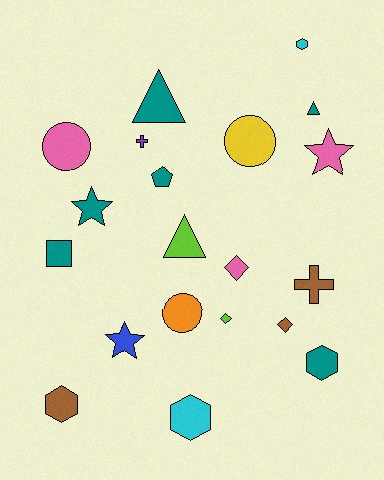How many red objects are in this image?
There are no red objects.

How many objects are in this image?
There are 20 objects.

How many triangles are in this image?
There are 3 triangles.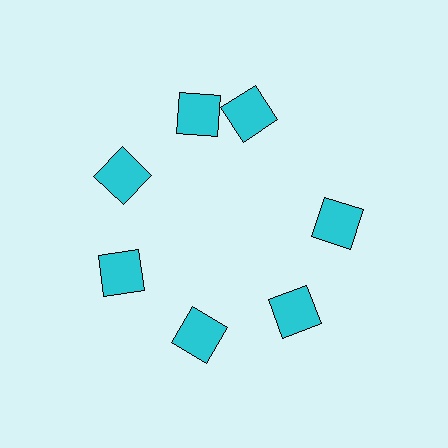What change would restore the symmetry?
The symmetry would be restored by rotating it back into even spacing with its neighbors so that all 7 squares sit at equal angles and equal distance from the center.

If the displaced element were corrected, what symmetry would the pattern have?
It would have 7-fold rotational symmetry — the pattern would map onto itself every 51 degrees.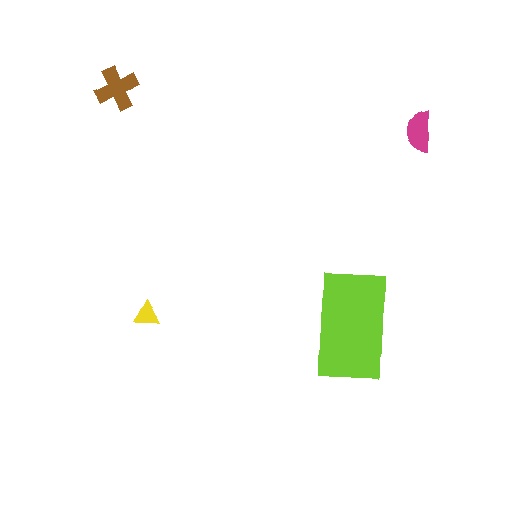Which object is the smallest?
The yellow triangle.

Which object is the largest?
The lime rectangle.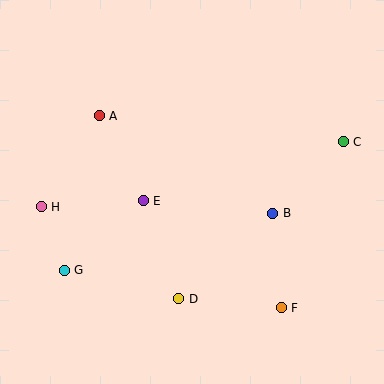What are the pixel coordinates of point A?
Point A is at (99, 116).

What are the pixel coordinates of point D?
Point D is at (179, 299).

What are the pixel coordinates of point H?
Point H is at (41, 207).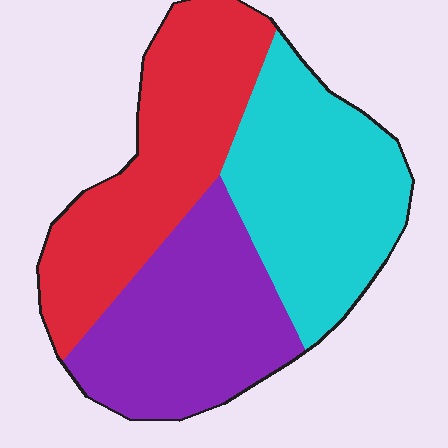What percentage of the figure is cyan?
Cyan covers roughly 35% of the figure.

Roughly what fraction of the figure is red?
Red takes up about one third (1/3) of the figure.